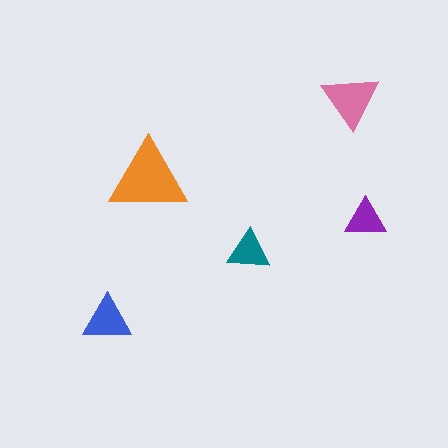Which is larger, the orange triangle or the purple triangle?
The orange one.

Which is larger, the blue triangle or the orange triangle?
The orange one.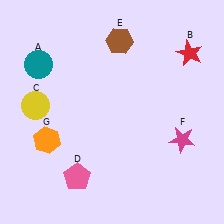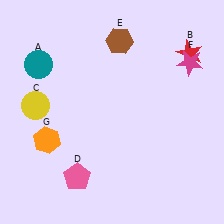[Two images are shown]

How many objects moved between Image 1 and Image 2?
1 object moved between the two images.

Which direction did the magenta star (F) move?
The magenta star (F) moved up.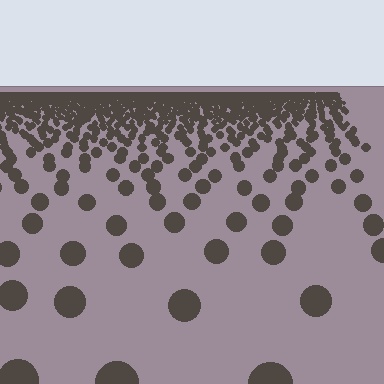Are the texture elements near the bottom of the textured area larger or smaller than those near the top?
Larger. Near the bottom, elements are closer to the viewer and appear at a bigger on-screen size.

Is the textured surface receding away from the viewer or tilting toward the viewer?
The surface is receding away from the viewer. Texture elements get smaller and denser toward the top.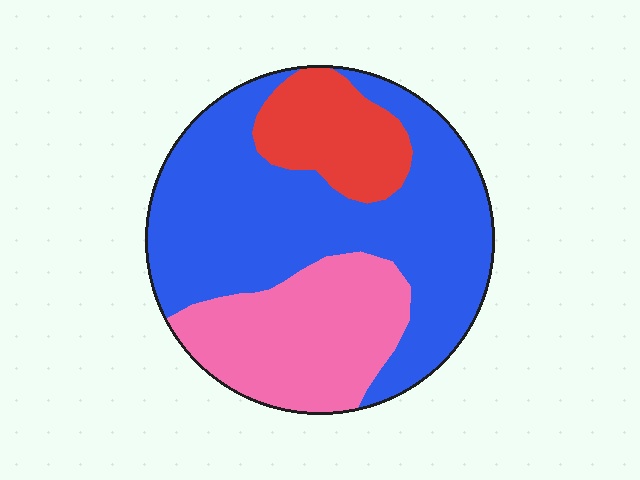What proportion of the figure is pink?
Pink takes up about one quarter (1/4) of the figure.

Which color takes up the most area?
Blue, at roughly 60%.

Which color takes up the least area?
Red, at roughly 15%.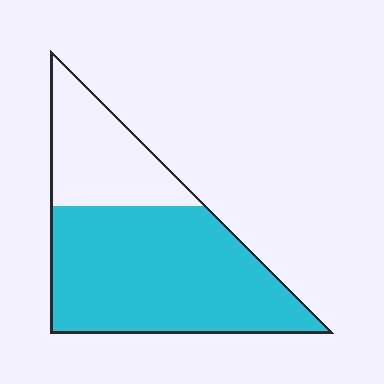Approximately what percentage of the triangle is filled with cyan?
Approximately 70%.